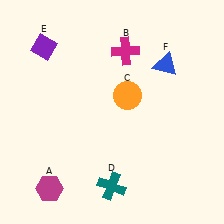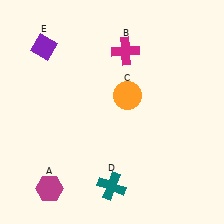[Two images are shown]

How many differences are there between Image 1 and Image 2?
There is 1 difference between the two images.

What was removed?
The blue triangle (F) was removed in Image 2.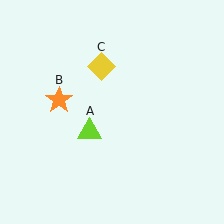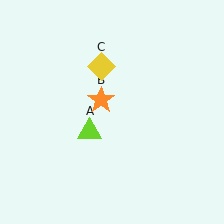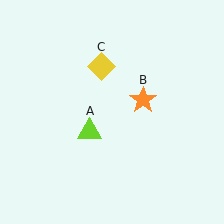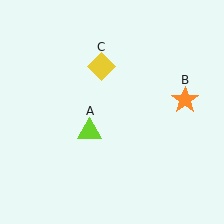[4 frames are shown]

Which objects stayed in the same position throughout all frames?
Lime triangle (object A) and yellow diamond (object C) remained stationary.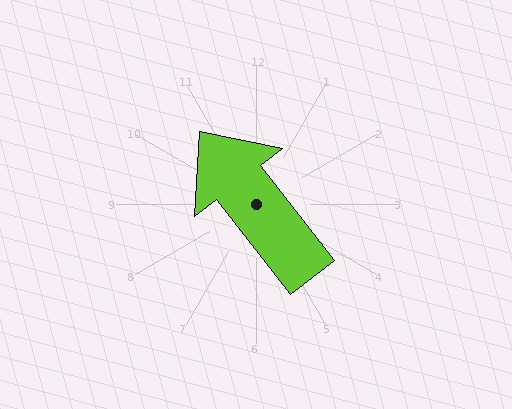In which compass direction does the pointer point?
Northwest.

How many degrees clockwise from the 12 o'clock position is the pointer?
Approximately 322 degrees.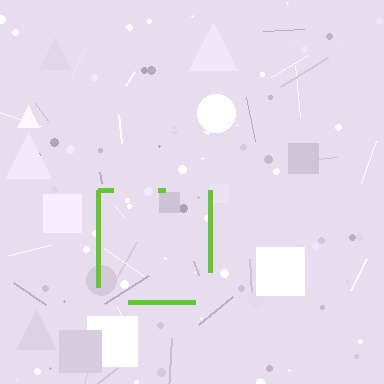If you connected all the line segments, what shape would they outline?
They would outline a square.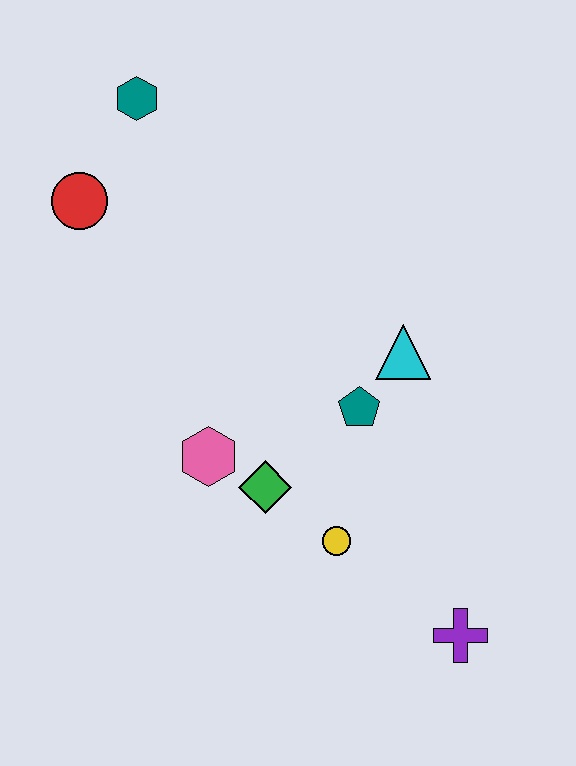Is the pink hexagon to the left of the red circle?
No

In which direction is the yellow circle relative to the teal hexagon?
The yellow circle is below the teal hexagon.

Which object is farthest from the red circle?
The purple cross is farthest from the red circle.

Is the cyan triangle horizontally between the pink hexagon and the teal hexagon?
No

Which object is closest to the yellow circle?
The green diamond is closest to the yellow circle.